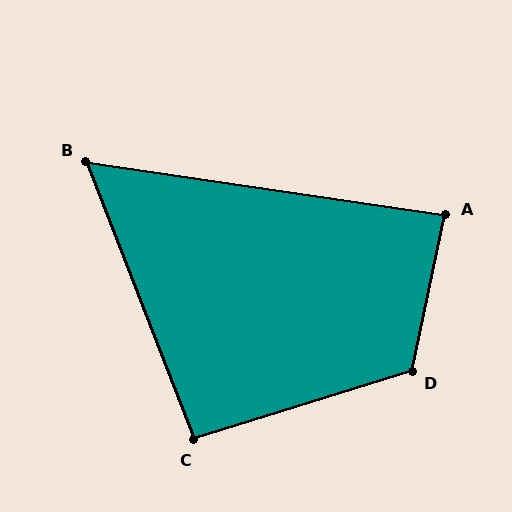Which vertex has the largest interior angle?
D, at approximately 119 degrees.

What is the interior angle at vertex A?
Approximately 86 degrees (approximately right).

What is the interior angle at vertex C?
Approximately 94 degrees (approximately right).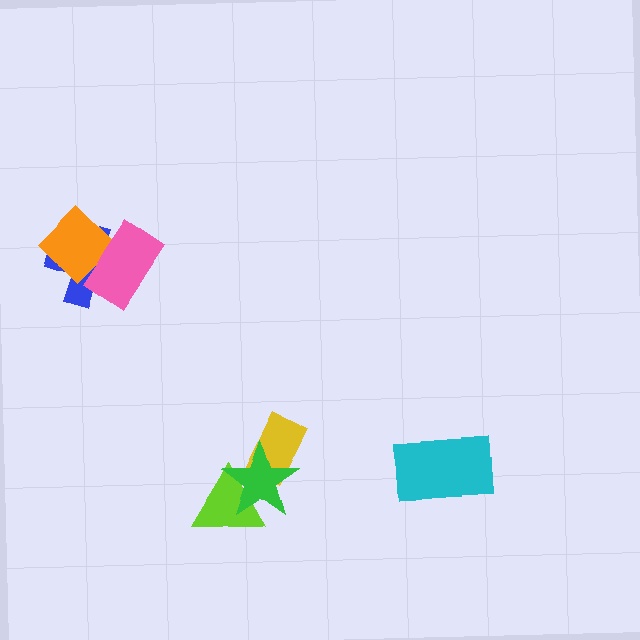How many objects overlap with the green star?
2 objects overlap with the green star.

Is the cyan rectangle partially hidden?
No, no other shape covers it.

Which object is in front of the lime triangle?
The green star is in front of the lime triangle.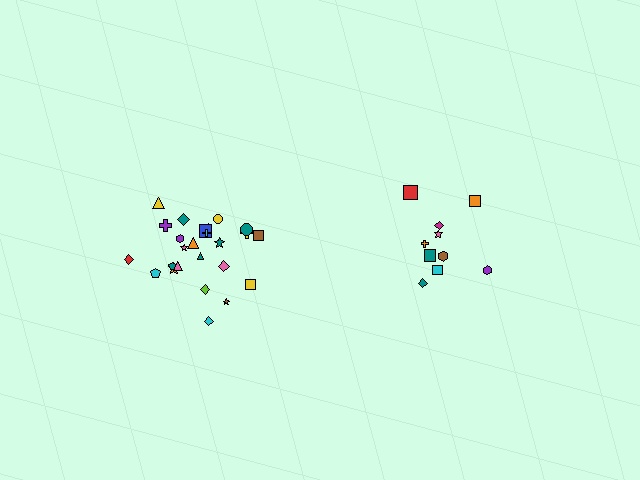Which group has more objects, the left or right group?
The left group.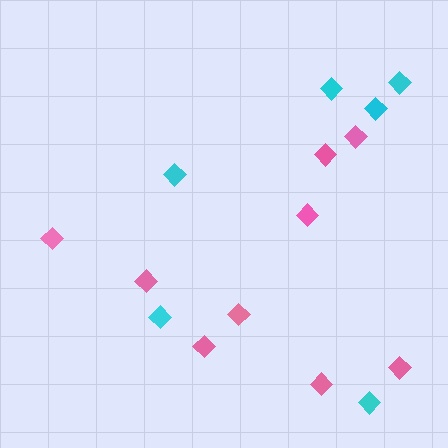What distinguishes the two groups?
There are 2 groups: one group of cyan diamonds (6) and one group of pink diamonds (9).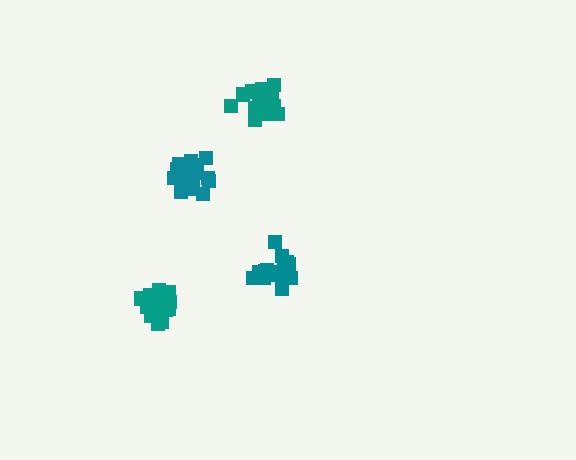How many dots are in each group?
Group 1: 19 dots, Group 2: 15 dots, Group 3: 18 dots, Group 4: 19 dots (71 total).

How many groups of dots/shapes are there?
There are 4 groups.